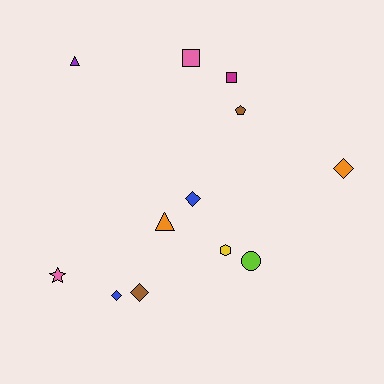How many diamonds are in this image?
There are 4 diamonds.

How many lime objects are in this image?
There is 1 lime object.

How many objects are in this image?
There are 12 objects.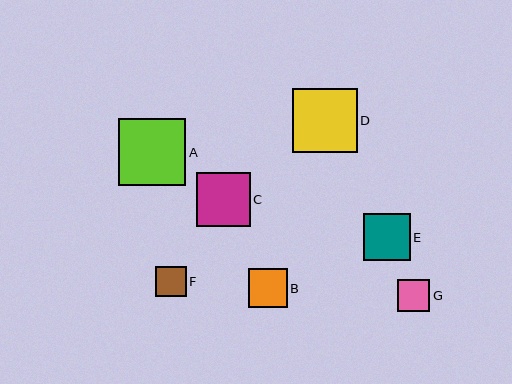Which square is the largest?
Square A is the largest with a size of approximately 67 pixels.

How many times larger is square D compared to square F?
Square D is approximately 2.1 times the size of square F.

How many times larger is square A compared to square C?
Square A is approximately 1.2 times the size of square C.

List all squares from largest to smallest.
From largest to smallest: A, D, C, E, B, G, F.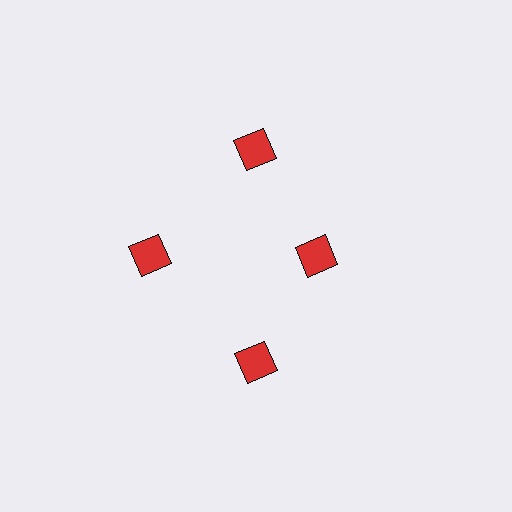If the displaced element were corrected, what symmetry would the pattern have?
It would have 4-fold rotational symmetry — the pattern would map onto itself every 90 degrees.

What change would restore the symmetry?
The symmetry would be restored by moving it outward, back onto the ring so that all 4 diamonds sit at equal angles and equal distance from the center.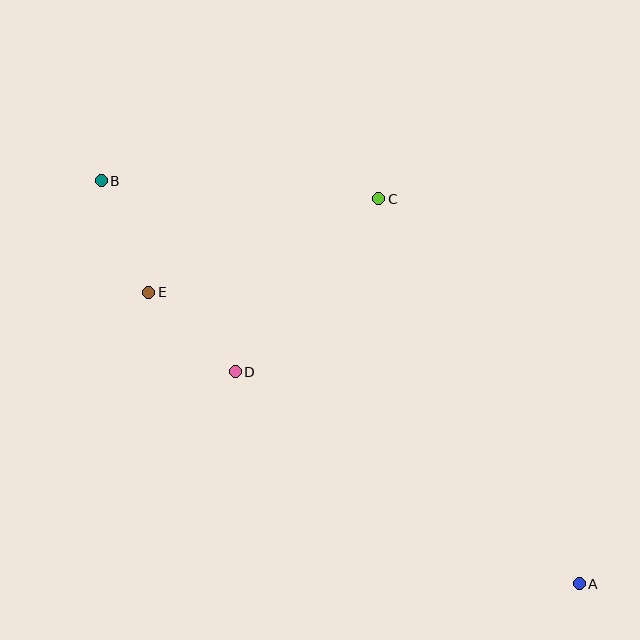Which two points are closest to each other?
Points D and E are closest to each other.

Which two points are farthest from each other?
Points A and B are farthest from each other.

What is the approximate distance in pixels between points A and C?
The distance between A and C is approximately 434 pixels.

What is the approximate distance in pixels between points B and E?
The distance between B and E is approximately 121 pixels.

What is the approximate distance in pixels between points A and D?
The distance between A and D is approximately 404 pixels.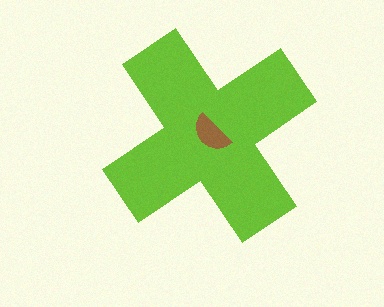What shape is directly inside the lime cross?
The brown semicircle.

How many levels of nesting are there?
2.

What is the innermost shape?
The brown semicircle.